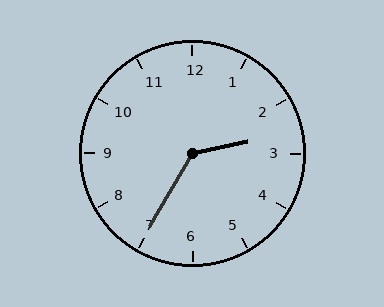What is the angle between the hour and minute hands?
Approximately 132 degrees.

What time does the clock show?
2:35.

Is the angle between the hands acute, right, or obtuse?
It is obtuse.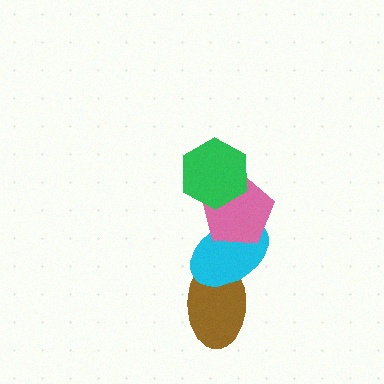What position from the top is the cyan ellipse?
The cyan ellipse is 3rd from the top.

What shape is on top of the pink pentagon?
The green hexagon is on top of the pink pentagon.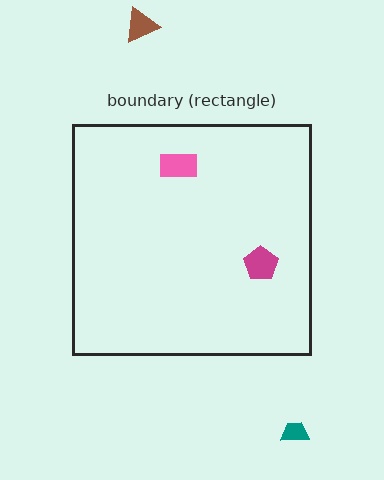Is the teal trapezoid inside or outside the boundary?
Outside.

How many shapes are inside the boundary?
2 inside, 2 outside.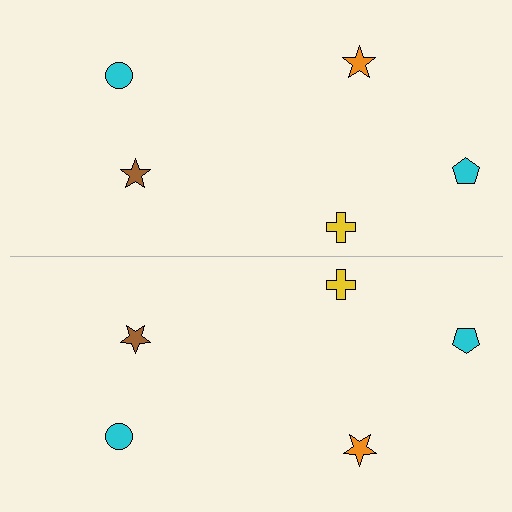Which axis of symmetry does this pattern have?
The pattern has a horizontal axis of symmetry running through the center of the image.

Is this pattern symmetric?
Yes, this pattern has bilateral (reflection) symmetry.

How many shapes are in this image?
There are 10 shapes in this image.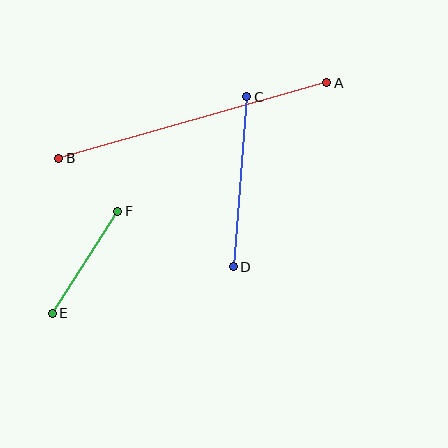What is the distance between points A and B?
The distance is approximately 279 pixels.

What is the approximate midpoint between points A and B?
The midpoint is at approximately (193, 121) pixels.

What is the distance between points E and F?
The distance is approximately 121 pixels.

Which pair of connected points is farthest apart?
Points A and B are farthest apart.